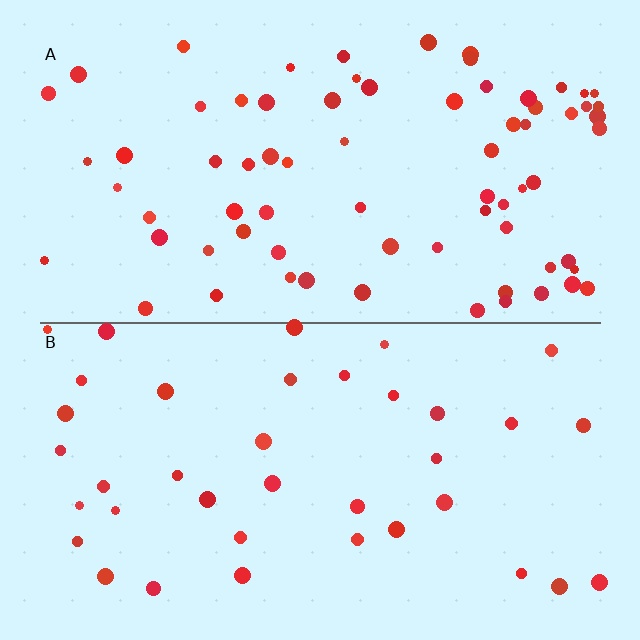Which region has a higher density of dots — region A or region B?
A (the top).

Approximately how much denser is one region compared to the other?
Approximately 1.9× — region A over region B.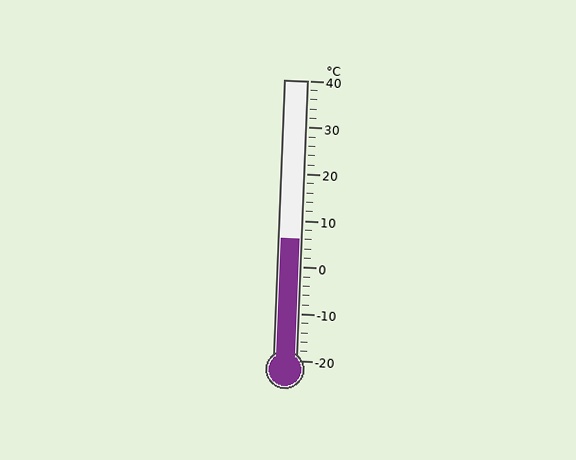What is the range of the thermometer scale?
The thermometer scale ranges from -20°C to 40°C.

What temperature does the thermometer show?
The thermometer shows approximately 6°C.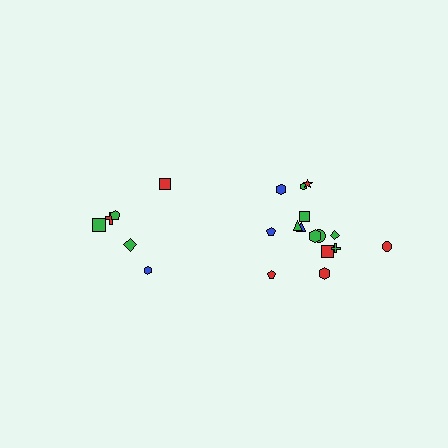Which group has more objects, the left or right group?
The right group.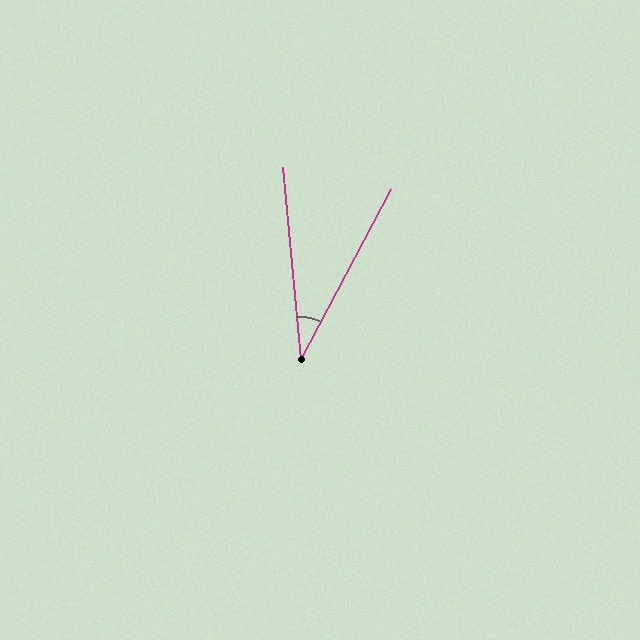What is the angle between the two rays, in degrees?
Approximately 33 degrees.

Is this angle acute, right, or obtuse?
It is acute.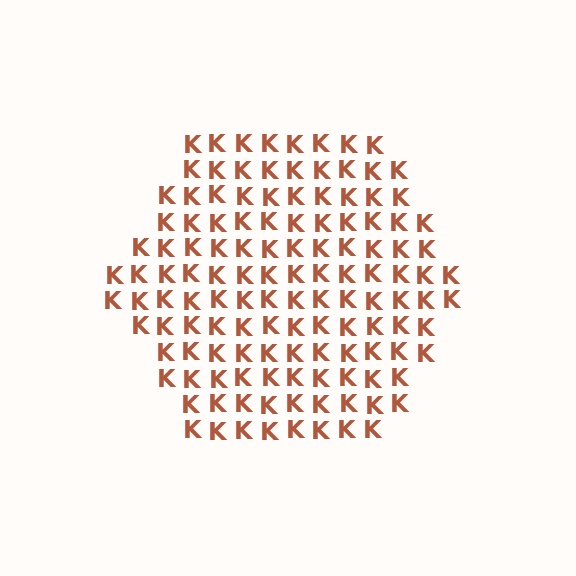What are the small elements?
The small elements are letter K's.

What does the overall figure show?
The overall figure shows a hexagon.